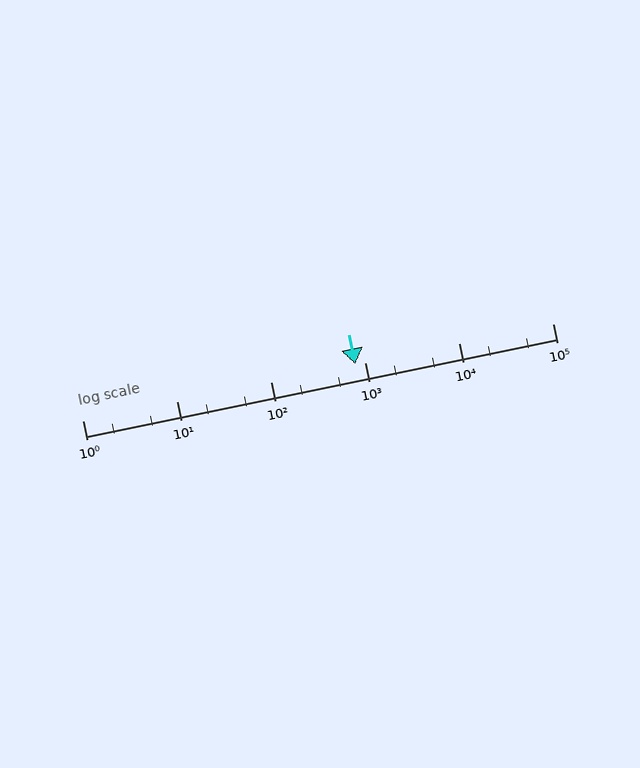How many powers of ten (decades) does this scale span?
The scale spans 5 decades, from 1 to 100000.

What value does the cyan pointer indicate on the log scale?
The pointer indicates approximately 790.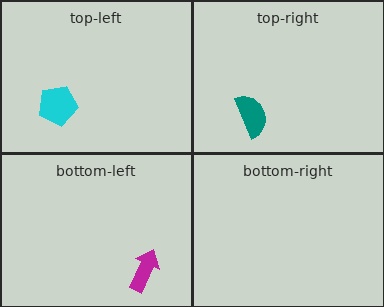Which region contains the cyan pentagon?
The top-left region.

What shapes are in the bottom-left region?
The magenta arrow.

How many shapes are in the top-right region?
1.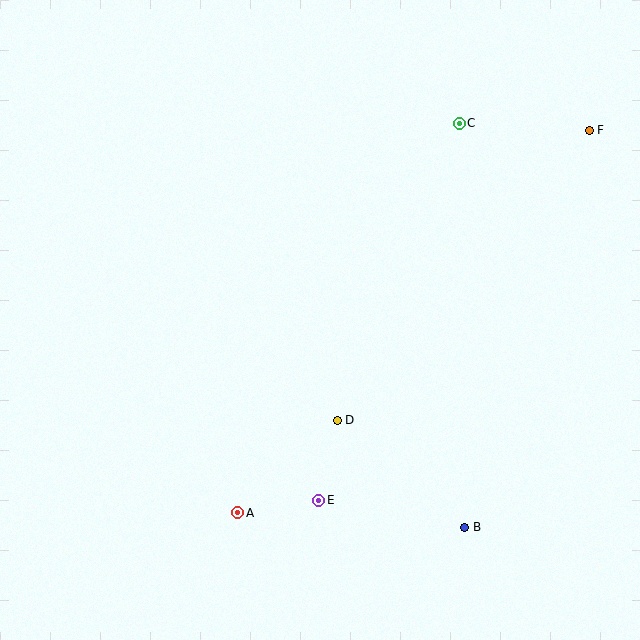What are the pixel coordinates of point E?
Point E is at (319, 500).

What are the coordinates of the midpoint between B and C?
The midpoint between B and C is at (462, 325).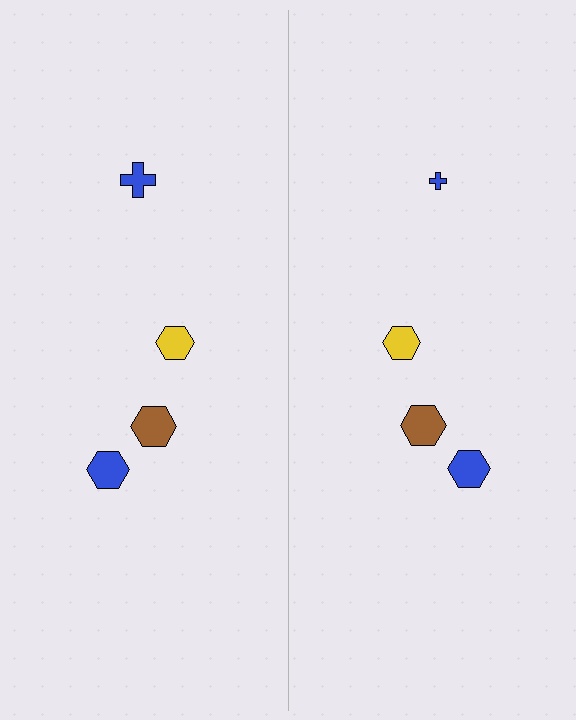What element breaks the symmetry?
The blue cross on the right side has a different size than its mirror counterpart.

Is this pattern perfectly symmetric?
No, the pattern is not perfectly symmetric. The blue cross on the right side has a different size than its mirror counterpart.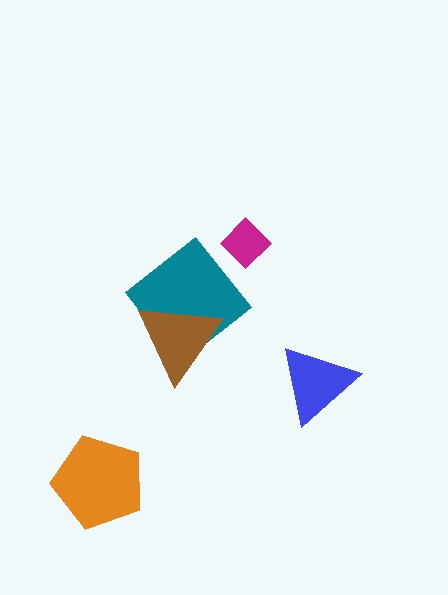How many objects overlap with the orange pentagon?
0 objects overlap with the orange pentagon.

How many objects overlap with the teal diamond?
1 object overlaps with the teal diamond.